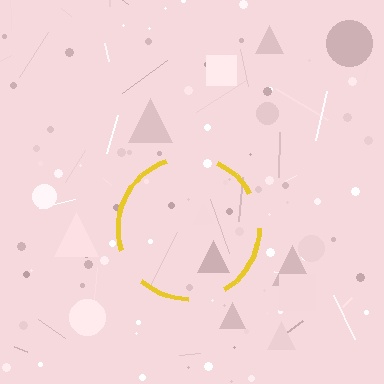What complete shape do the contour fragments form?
The contour fragments form a circle.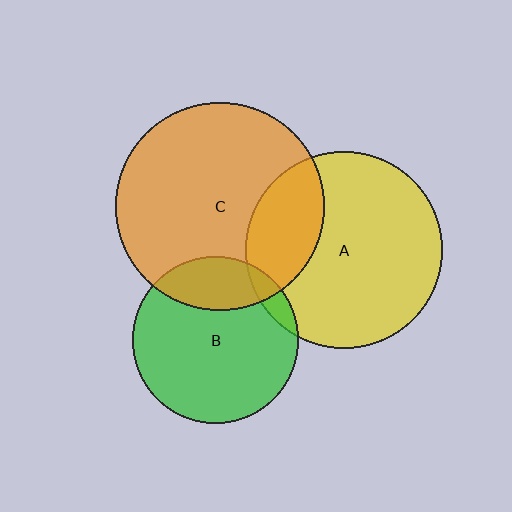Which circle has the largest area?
Circle C (orange).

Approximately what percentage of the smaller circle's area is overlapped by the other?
Approximately 25%.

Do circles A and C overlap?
Yes.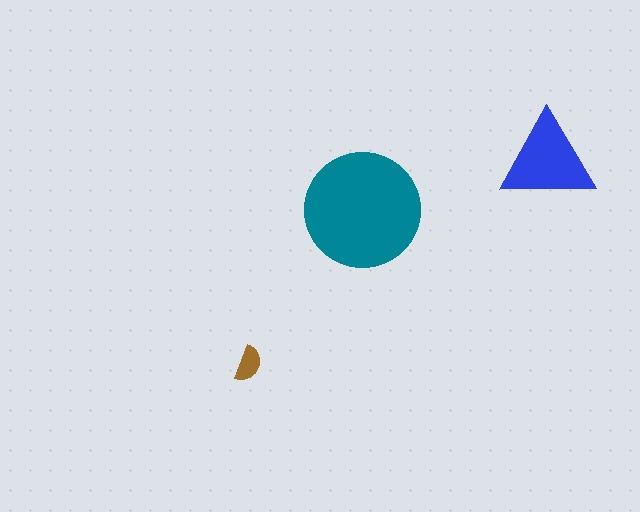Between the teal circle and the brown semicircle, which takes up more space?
The teal circle.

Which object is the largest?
The teal circle.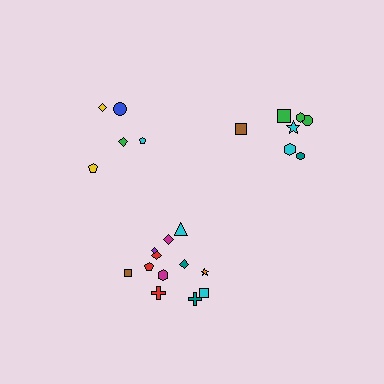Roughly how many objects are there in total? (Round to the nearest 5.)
Roughly 25 objects in total.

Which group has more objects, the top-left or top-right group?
The top-right group.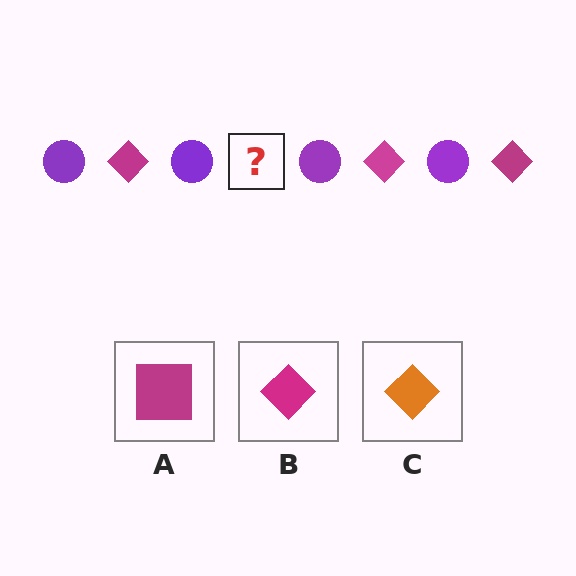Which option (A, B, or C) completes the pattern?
B.